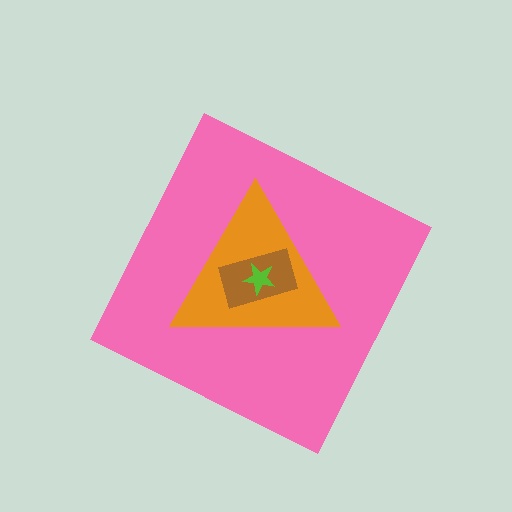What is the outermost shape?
The pink diamond.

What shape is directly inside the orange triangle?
The brown rectangle.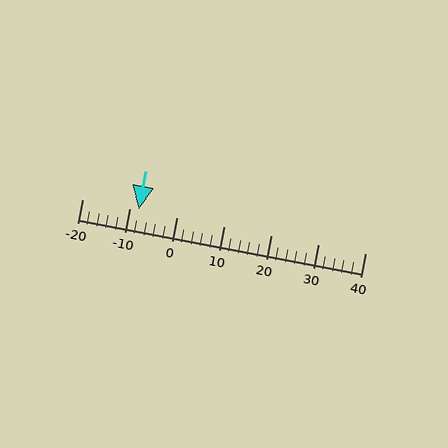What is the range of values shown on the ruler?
The ruler shows values from -20 to 40.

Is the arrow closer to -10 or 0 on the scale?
The arrow is closer to -10.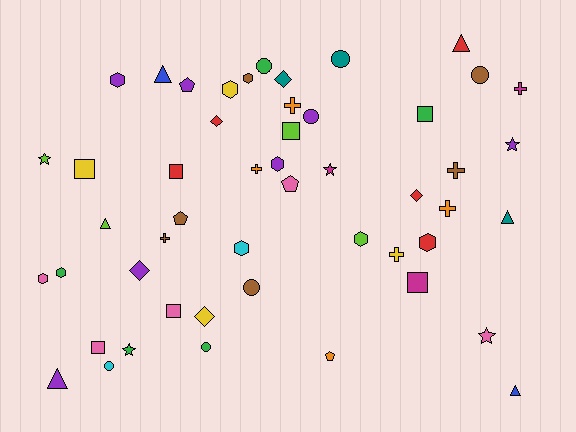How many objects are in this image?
There are 50 objects.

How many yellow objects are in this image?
There are 4 yellow objects.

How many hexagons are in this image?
There are 9 hexagons.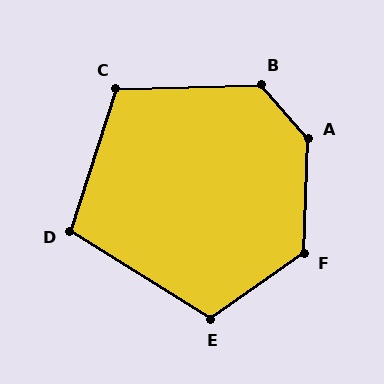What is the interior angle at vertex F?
Approximately 127 degrees (obtuse).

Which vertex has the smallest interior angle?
D, at approximately 104 degrees.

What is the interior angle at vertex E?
Approximately 113 degrees (obtuse).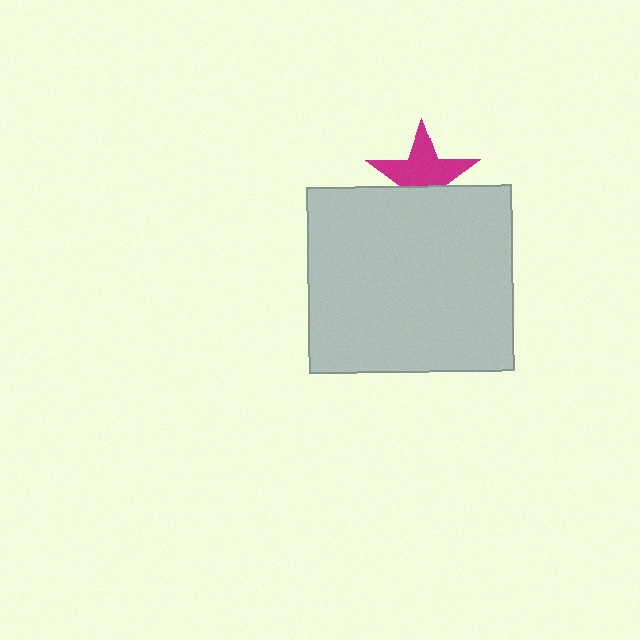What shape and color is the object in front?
The object in front is a light gray rectangle.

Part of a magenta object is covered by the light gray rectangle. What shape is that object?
It is a star.